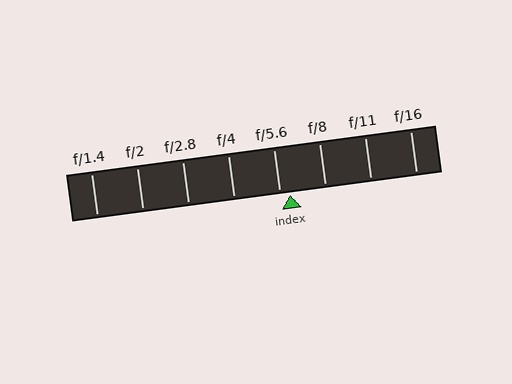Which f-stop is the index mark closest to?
The index mark is closest to f/5.6.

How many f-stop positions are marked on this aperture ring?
There are 8 f-stop positions marked.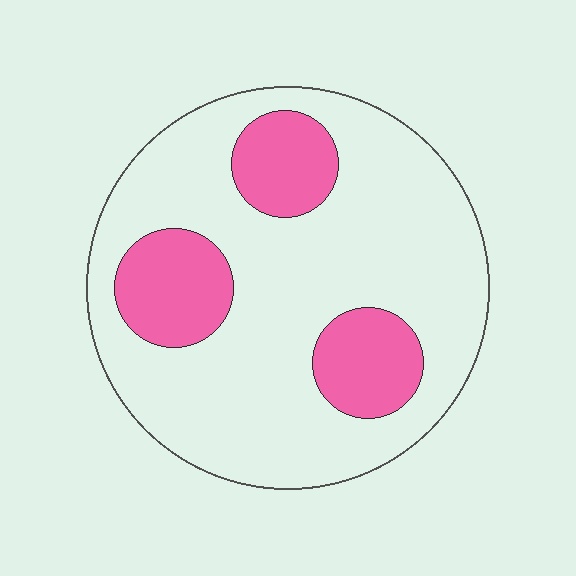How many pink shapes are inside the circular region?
3.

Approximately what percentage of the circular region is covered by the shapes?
Approximately 25%.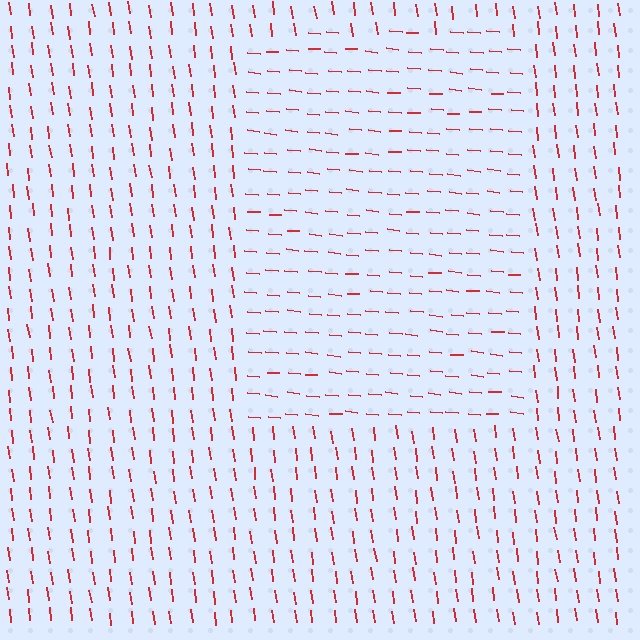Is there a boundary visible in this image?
Yes, there is a texture boundary formed by a change in line orientation.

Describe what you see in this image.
The image is filled with small red line segments. A rectangle region in the image has lines oriented differently from the surrounding lines, creating a visible texture boundary.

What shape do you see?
I see a rectangle.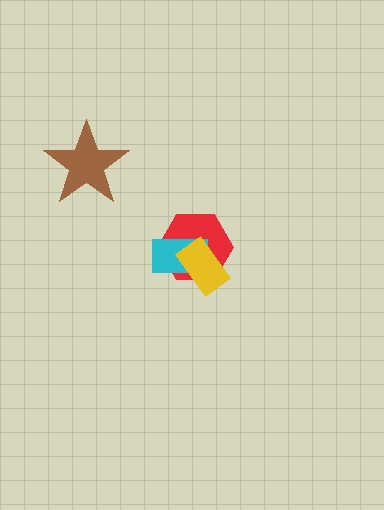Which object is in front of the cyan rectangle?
The yellow rectangle is in front of the cyan rectangle.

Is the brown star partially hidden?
No, no other shape covers it.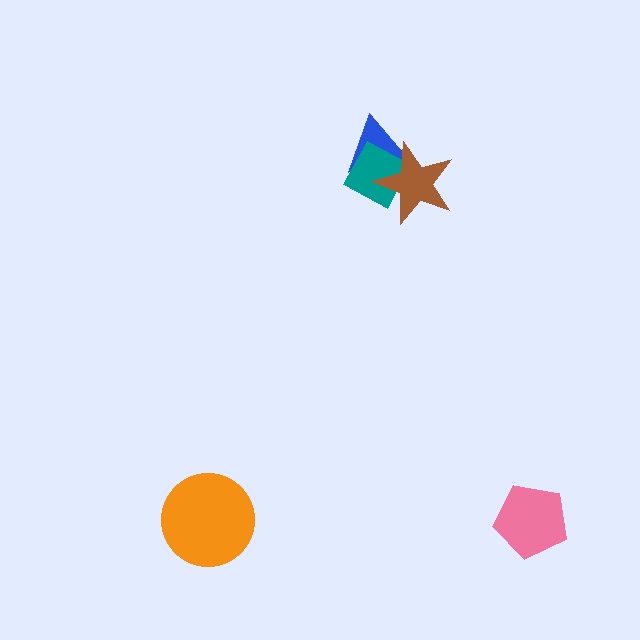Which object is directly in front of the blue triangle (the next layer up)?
The teal diamond is directly in front of the blue triangle.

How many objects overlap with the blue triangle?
2 objects overlap with the blue triangle.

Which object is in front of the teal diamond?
The brown star is in front of the teal diamond.